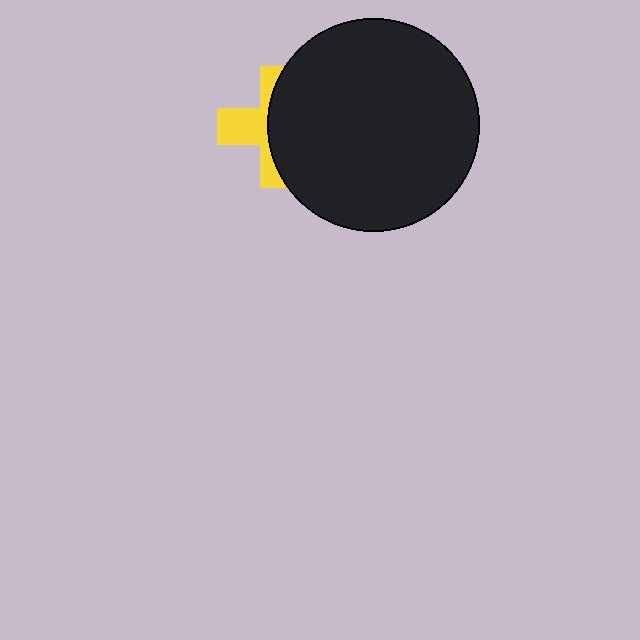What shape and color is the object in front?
The object in front is a black circle.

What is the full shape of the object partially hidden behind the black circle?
The partially hidden object is a yellow cross.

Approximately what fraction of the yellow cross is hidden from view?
Roughly 58% of the yellow cross is hidden behind the black circle.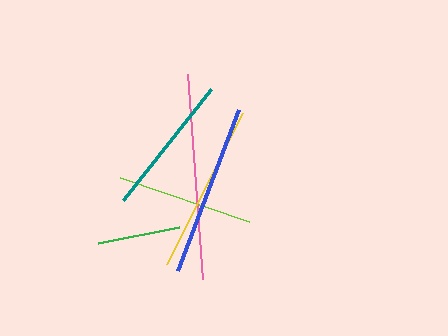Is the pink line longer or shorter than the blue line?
The pink line is longer than the blue line.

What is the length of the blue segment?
The blue segment is approximately 173 pixels long.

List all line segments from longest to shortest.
From longest to shortest: pink, blue, yellow, teal, lime, green.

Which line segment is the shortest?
The green line is the shortest at approximately 83 pixels.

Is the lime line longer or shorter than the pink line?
The pink line is longer than the lime line.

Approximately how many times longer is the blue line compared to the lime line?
The blue line is approximately 1.3 times the length of the lime line.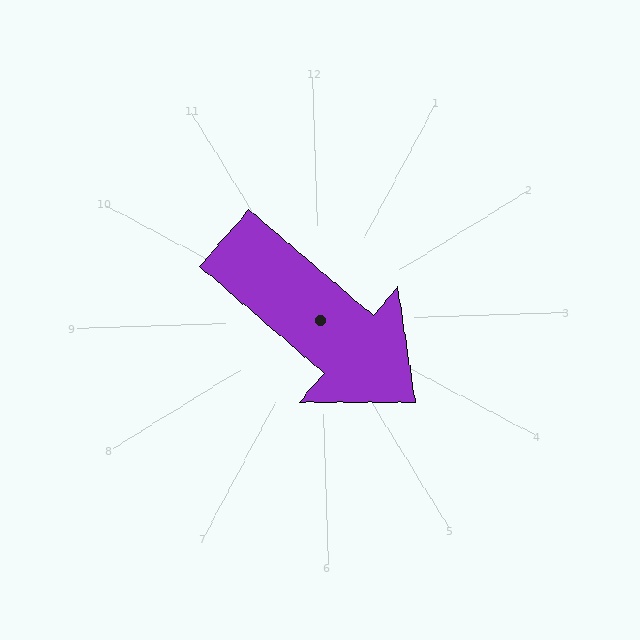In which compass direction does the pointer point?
Southeast.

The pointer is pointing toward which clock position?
Roughly 4 o'clock.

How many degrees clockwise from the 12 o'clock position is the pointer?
Approximately 132 degrees.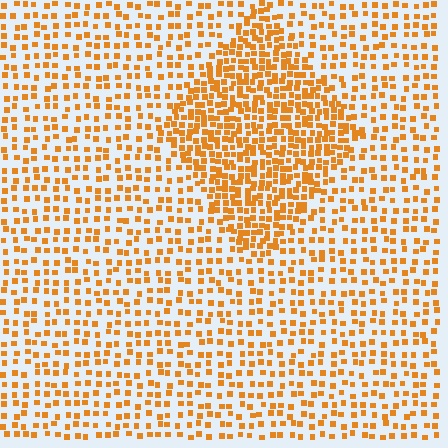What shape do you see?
I see a diamond.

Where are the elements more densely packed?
The elements are more densely packed inside the diamond boundary.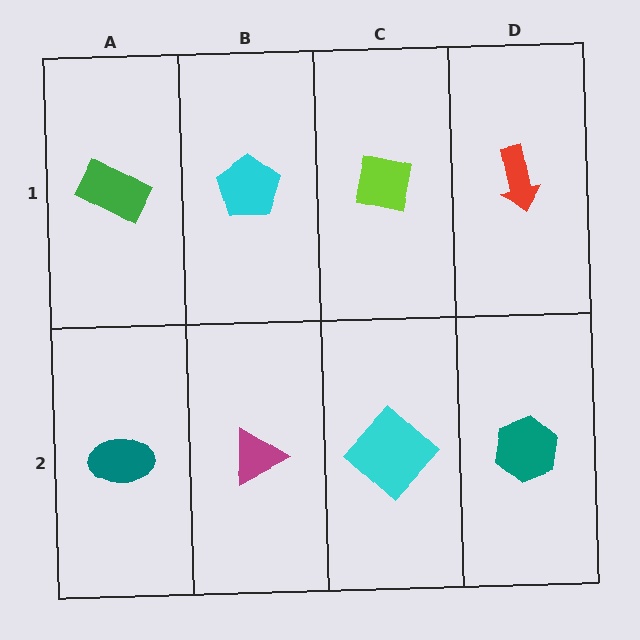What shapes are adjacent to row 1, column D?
A teal hexagon (row 2, column D), a lime square (row 1, column C).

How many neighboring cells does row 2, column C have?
3.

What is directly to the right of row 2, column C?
A teal hexagon.